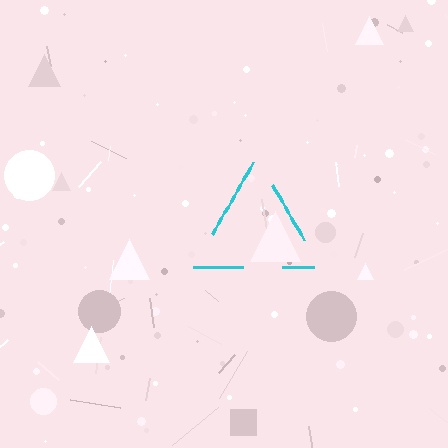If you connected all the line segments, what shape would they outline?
They would outline a triangle.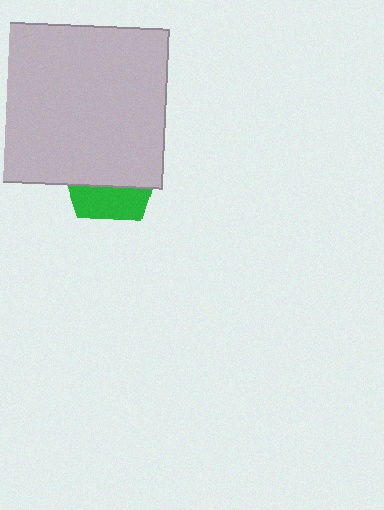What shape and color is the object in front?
The object in front is a light gray rectangle.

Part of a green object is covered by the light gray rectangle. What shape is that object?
It is a pentagon.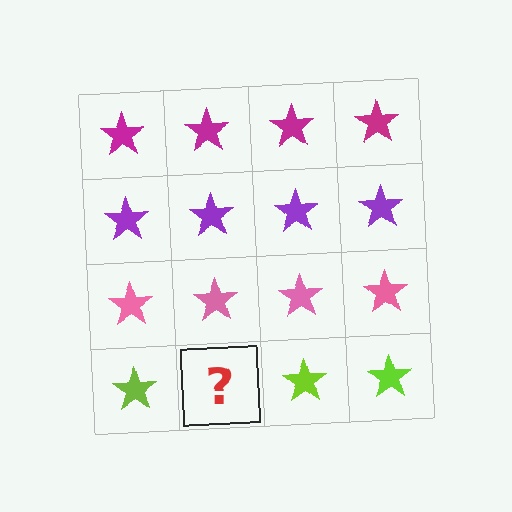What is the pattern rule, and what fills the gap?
The rule is that each row has a consistent color. The gap should be filled with a lime star.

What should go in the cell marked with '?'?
The missing cell should contain a lime star.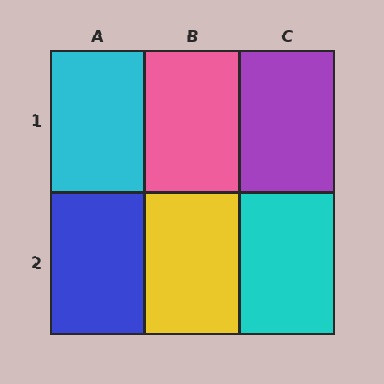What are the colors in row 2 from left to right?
Blue, yellow, cyan.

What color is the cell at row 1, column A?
Cyan.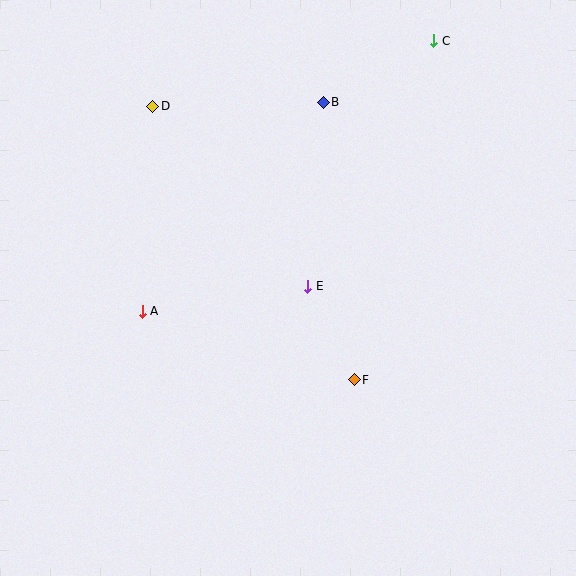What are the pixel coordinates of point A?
Point A is at (142, 311).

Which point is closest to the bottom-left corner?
Point A is closest to the bottom-left corner.